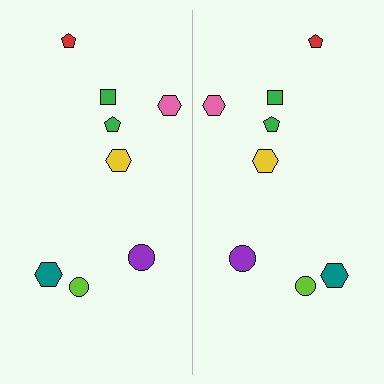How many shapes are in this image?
There are 16 shapes in this image.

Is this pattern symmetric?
Yes, this pattern has bilateral (reflection) symmetry.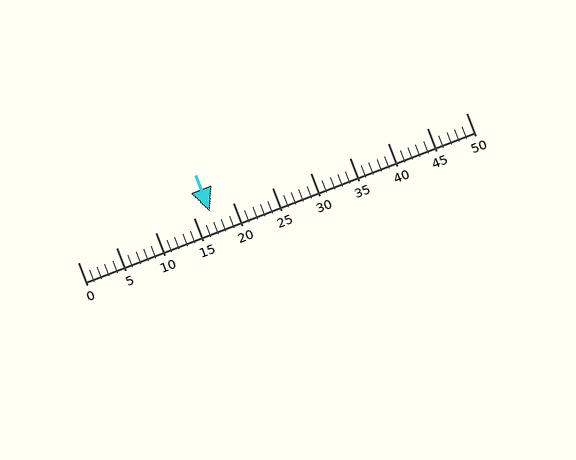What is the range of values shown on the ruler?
The ruler shows values from 0 to 50.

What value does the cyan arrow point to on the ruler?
The cyan arrow points to approximately 17.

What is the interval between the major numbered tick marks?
The major tick marks are spaced 5 units apart.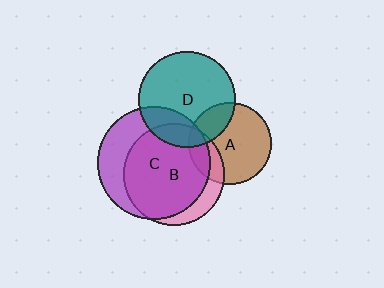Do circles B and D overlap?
Yes.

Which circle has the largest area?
Circle C (purple).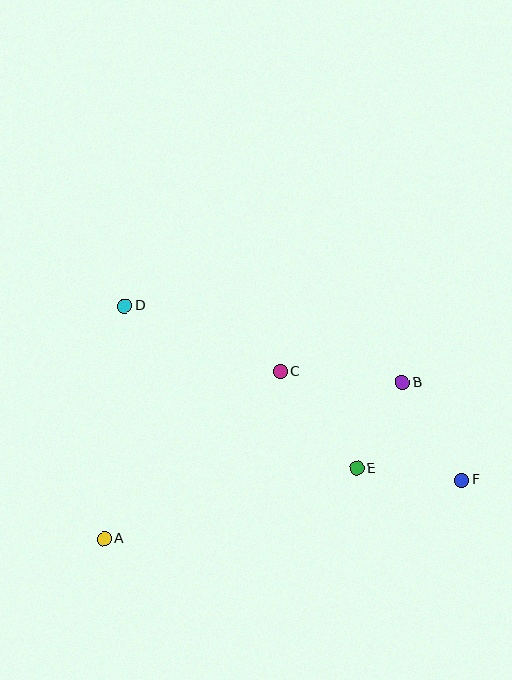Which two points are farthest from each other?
Points D and F are farthest from each other.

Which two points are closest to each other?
Points B and E are closest to each other.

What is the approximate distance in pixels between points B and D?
The distance between B and D is approximately 289 pixels.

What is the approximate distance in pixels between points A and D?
The distance between A and D is approximately 234 pixels.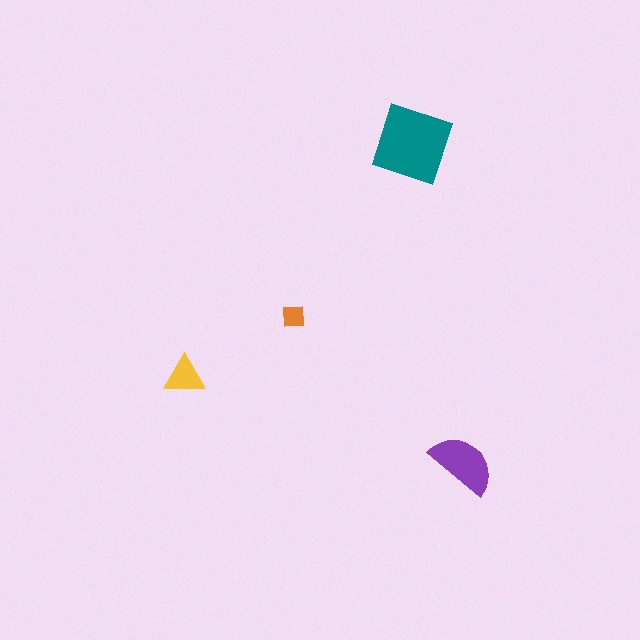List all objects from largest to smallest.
The teal square, the purple semicircle, the yellow triangle, the orange square.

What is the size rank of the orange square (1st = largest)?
4th.